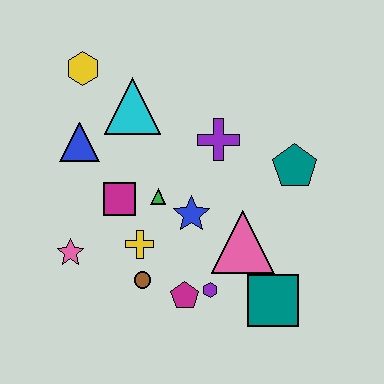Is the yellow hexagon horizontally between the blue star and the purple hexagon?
No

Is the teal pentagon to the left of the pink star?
No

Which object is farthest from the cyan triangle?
The teal square is farthest from the cyan triangle.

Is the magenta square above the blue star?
Yes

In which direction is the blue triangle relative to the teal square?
The blue triangle is to the left of the teal square.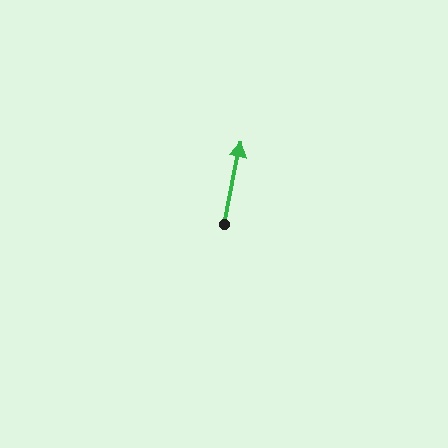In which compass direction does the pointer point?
North.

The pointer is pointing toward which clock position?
Roughly 12 o'clock.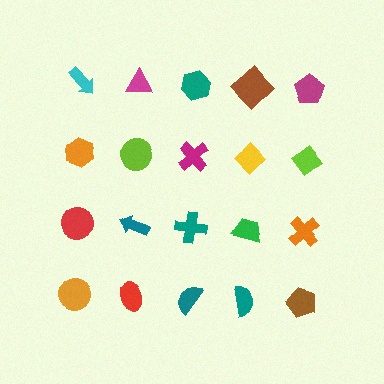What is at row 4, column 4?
A teal semicircle.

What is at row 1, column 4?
A brown diamond.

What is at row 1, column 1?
A cyan arrow.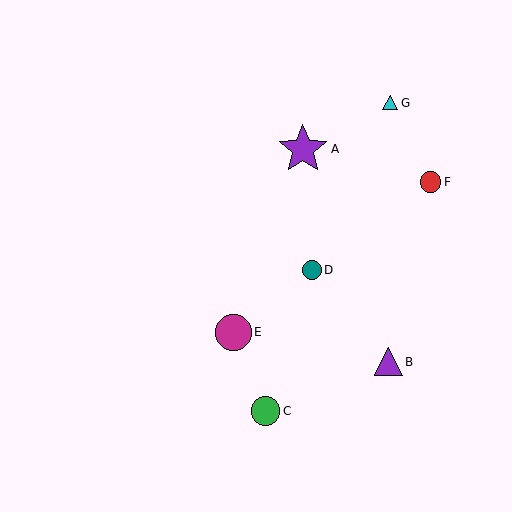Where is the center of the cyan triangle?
The center of the cyan triangle is at (390, 103).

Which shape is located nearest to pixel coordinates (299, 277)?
The teal circle (labeled D) at (312, 270) is nearest to that location.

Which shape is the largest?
The purple star (labeled A) is the largest.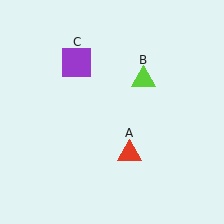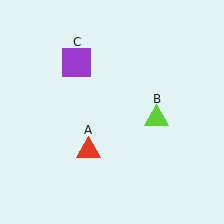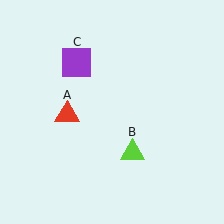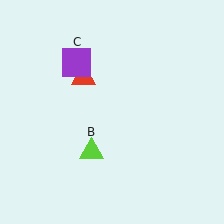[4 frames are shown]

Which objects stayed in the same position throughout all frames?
Purple square (object C) remained stationary.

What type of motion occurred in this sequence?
The red triangle (object A), lime triangle (object B) rotated clockwise around the center of the scene.